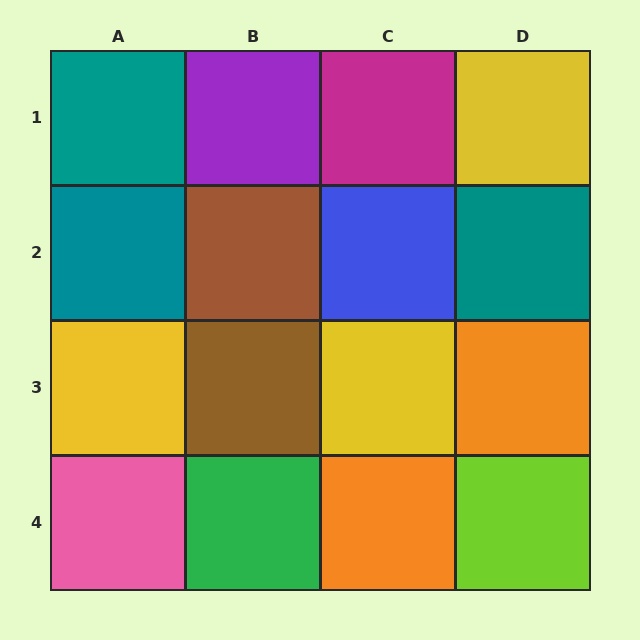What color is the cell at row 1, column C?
Magenta.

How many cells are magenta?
1 cell is magenta.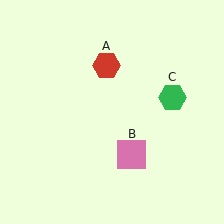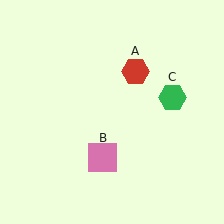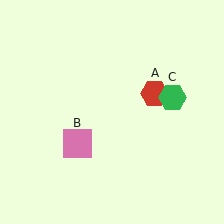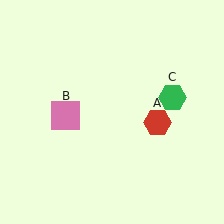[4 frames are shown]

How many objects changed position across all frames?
2 objects changed position: red hexagon (object A), pink square (object B).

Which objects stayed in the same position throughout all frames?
Green hexagon (object C) remained stationary.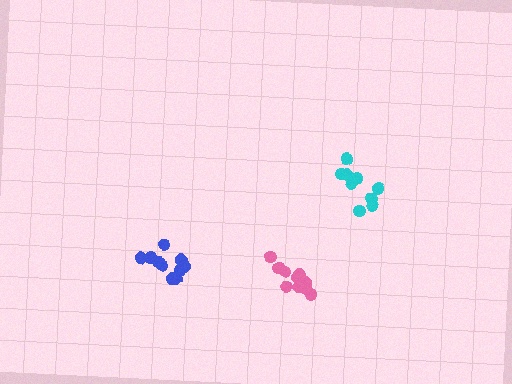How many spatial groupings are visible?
There are 3 spatial groupings.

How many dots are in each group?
Group 1: 9 dots, Group 2: 10 dots, Group 3: 10 dots (29 total).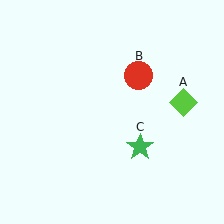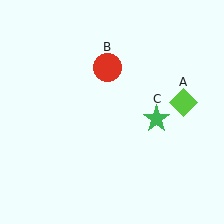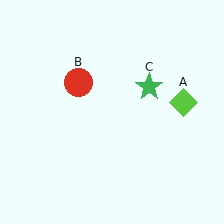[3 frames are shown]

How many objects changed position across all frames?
2 objects changed position: red circle (object B), green star (object C).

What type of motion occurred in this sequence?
The red circle (object B), green star (object C) rotated counterclockwise around the center of the scene.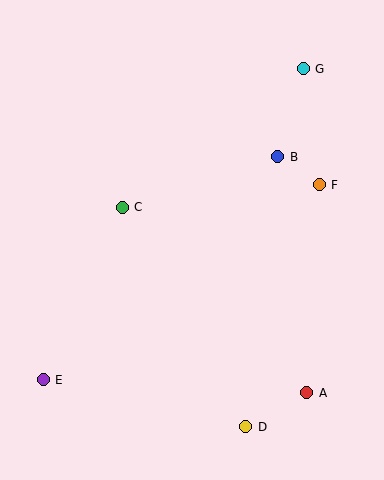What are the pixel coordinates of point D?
Point D is at (246, 427).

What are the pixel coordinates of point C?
Point C is at (122, 207).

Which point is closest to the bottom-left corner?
Point E is closest to the bottom-left corner.